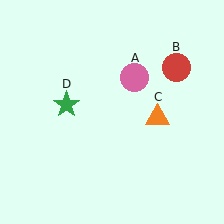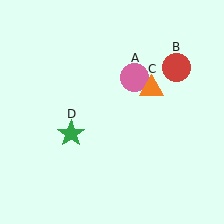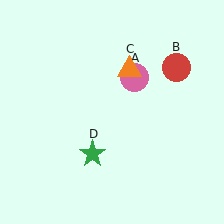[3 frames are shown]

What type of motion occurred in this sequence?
The orange triangle (object C), green star (object D) rotated counterclockwise around the center of the scene.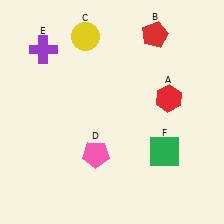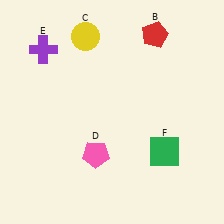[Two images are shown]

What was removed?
The red hexagon (A) was removed in Image 2.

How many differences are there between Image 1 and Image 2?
There is 1 difference between the two images.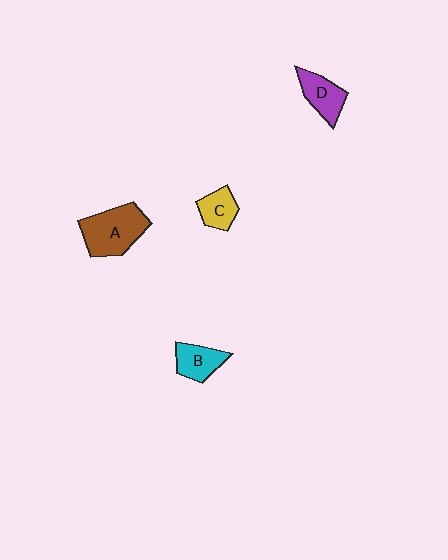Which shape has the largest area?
Shape A (brown).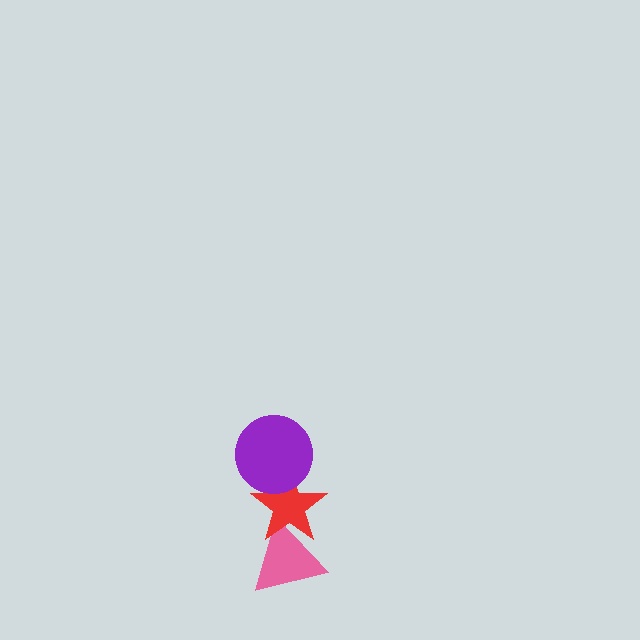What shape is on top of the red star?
The purple circle is on top of the red star.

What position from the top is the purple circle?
The purple circle is 1st from the top.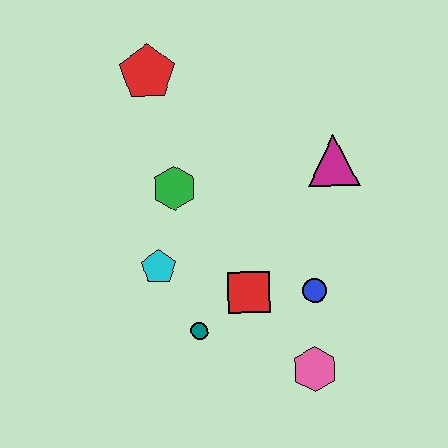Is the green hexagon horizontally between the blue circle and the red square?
No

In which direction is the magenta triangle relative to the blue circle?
The magenta triangle is above the blue circle.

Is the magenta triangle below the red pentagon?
Yes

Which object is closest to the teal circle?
The red square is closest to the teal circle.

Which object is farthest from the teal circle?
The red pentagon is farthest from the teal circle.